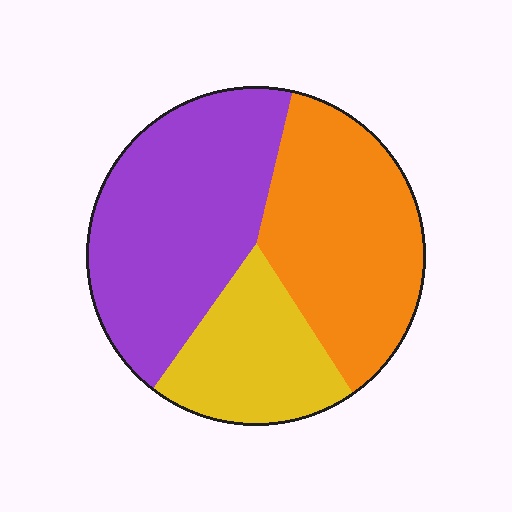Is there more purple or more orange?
Purple.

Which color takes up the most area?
Purple, at roughly 40%.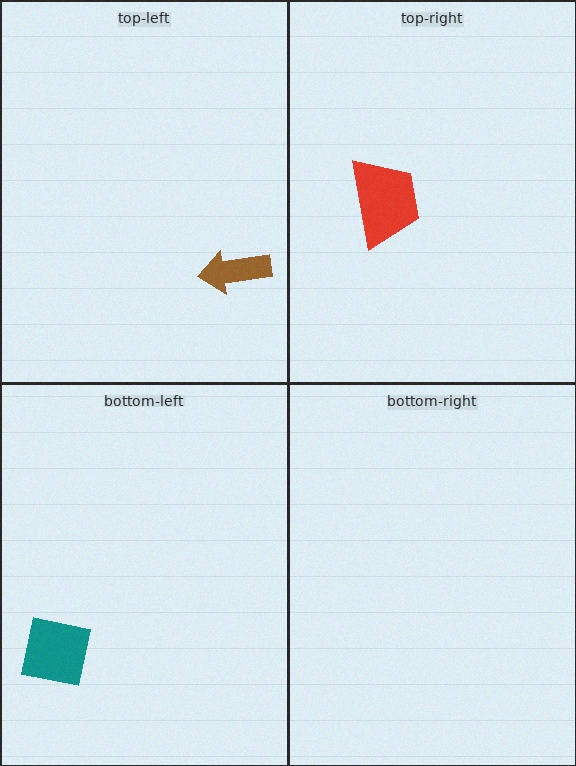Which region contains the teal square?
The bottom-left region.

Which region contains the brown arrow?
The top-left region.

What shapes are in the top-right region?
The red trapezoid.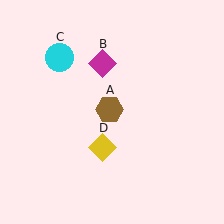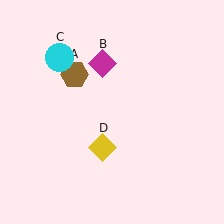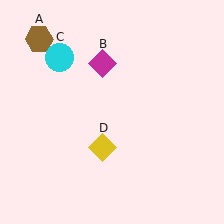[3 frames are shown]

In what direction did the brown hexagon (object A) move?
The brown hexagon (object A) moved up and to the left.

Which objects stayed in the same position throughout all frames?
Magenta diamond (object B) and cyan circle (object C) and yellow diamond (object D) remained stationary.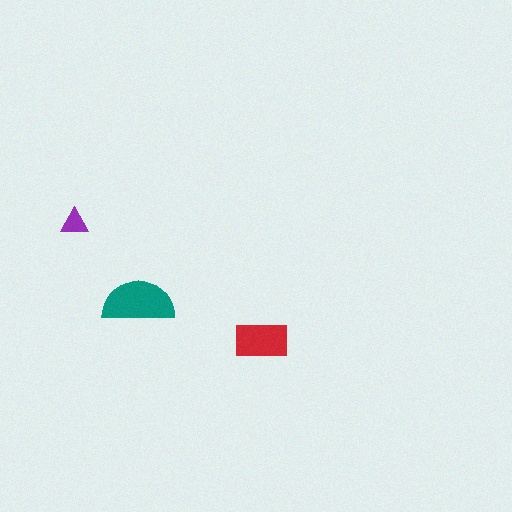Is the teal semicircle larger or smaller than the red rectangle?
Larger.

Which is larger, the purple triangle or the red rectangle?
The red rectangle.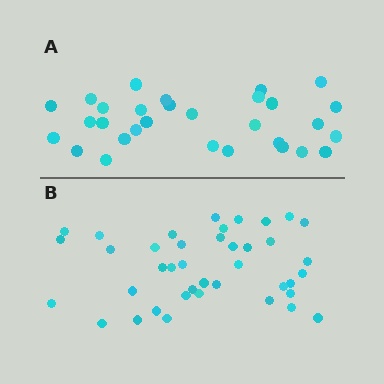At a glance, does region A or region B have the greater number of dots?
Region B (the bottom region) has more dots.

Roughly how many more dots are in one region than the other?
Region B has roughly 10 or so more dots than region A.